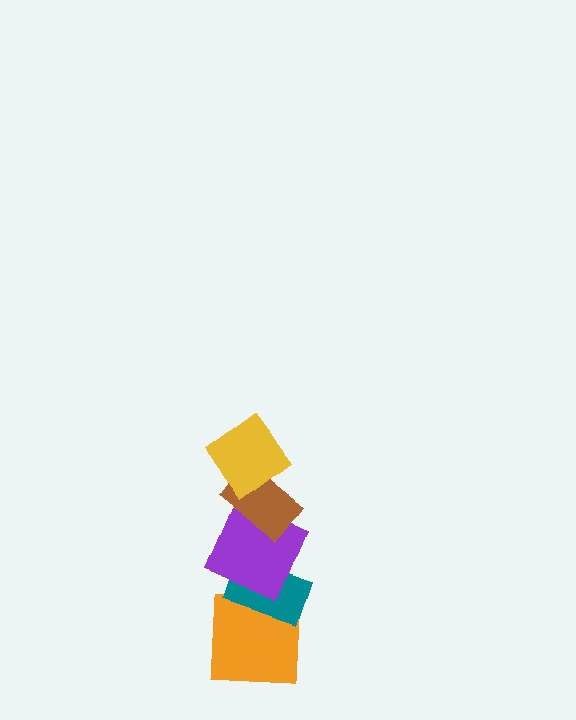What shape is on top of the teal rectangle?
The purple square is on top of the teal rectangle.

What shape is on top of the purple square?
The brown rectangle is on top of the purple square.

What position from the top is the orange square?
The orange square is 5th from the top.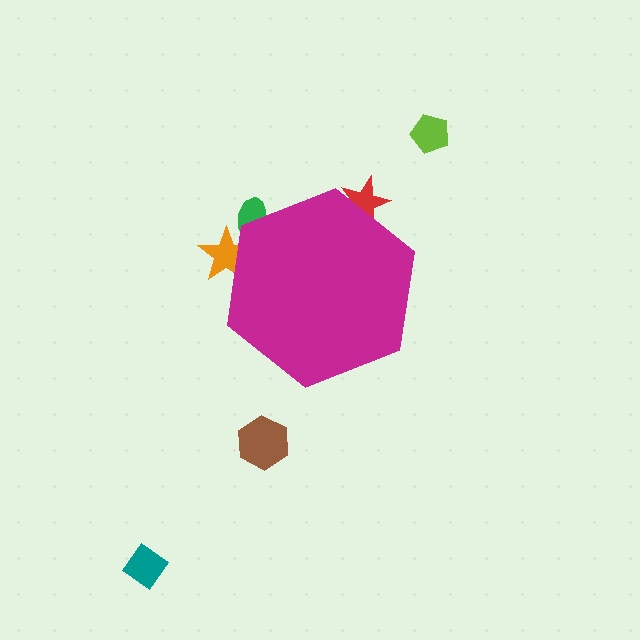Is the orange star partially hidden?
Yes, the orange star is partially hidden behind the magenta hexagon.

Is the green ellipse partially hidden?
Yes, the green ellipse is partially hidden behind the magenta hexagon.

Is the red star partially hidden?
Yes, the red star is partially hidden behind the magenta hexagon.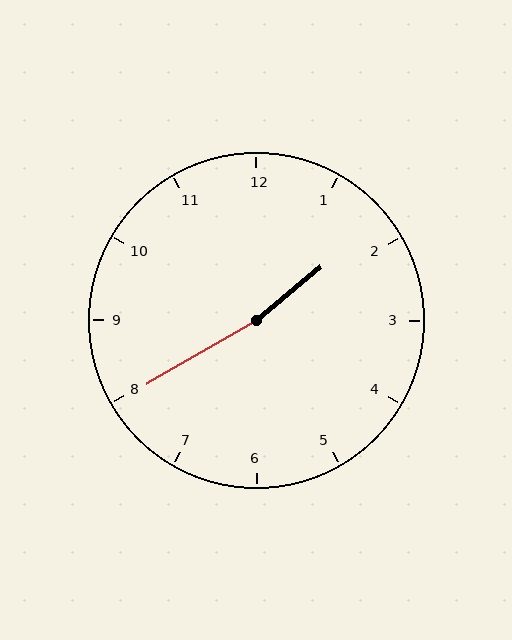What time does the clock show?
1:40.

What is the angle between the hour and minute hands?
Approximately 170 degrees.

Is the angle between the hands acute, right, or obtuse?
It is obtuse.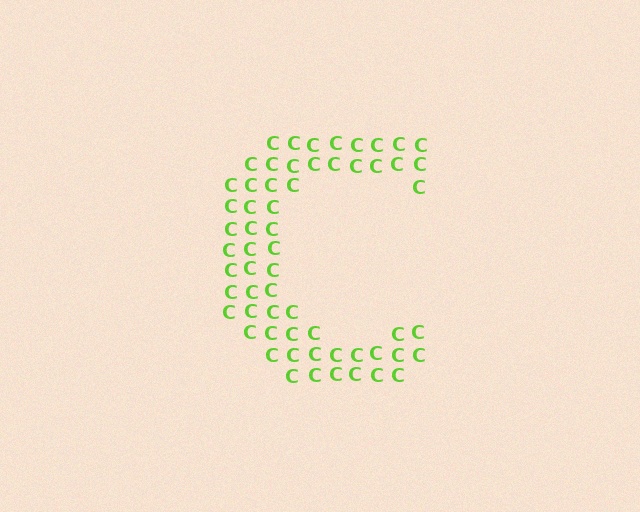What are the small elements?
The small elements are letter C's.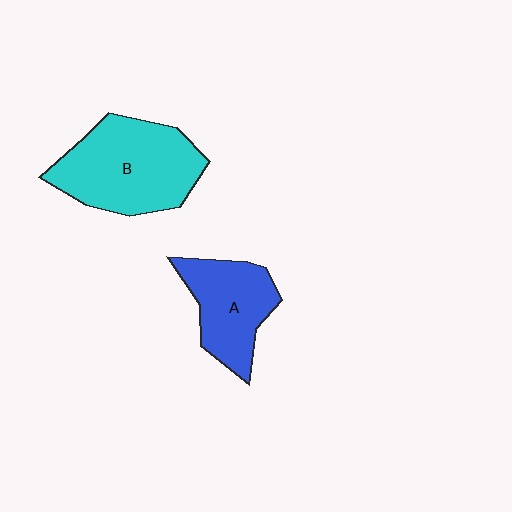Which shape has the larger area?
Shape B (cyan).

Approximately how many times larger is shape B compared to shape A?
Approximately 1.5 times.